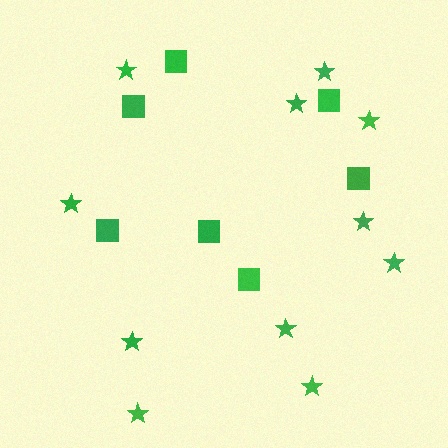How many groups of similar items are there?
There are 2 groups: one group of squares (7) and one group of stars (11).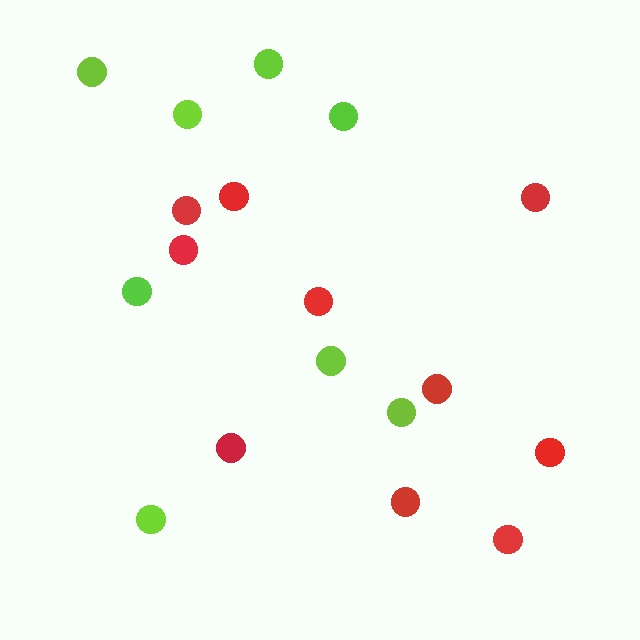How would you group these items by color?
There are 2 groups: one group of red circles (10) and one group of lime circles (8).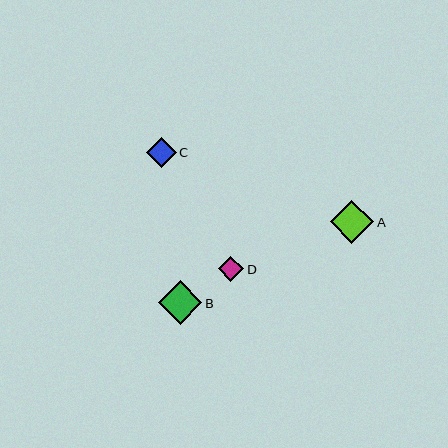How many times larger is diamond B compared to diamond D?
Diamond B is approximately 1.7 times the size of diamond D.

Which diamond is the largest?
Diamond B is the largest with a size of approximately 43 pixels.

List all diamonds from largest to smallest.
From largest to smallest: B, A, C, D.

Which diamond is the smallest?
Diamond D is the smallest with a size of approximately 25 pixels.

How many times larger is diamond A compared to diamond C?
Diamond A is approximately 1.5 times the size of diamond C.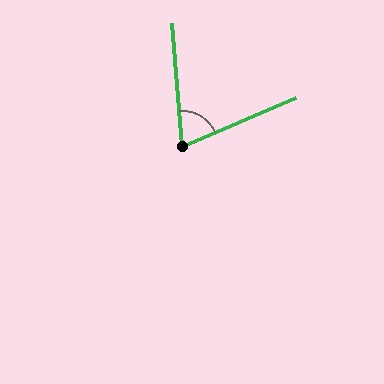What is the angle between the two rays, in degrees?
Approximately 72 degrees.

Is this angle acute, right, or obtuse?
It is acute.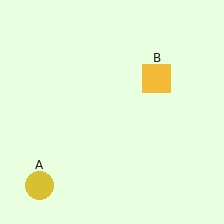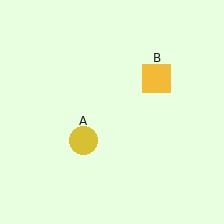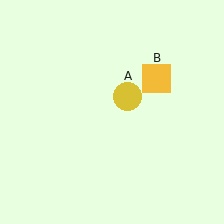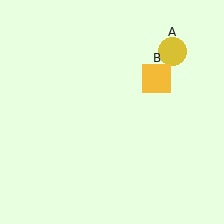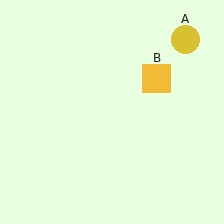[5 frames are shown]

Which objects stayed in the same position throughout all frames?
Yellow square (object B) remained stationary.